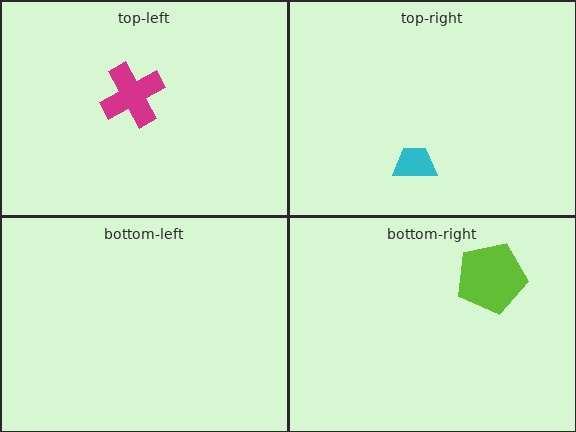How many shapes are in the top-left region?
1.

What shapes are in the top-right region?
The cyan trapezoid.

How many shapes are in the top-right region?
1.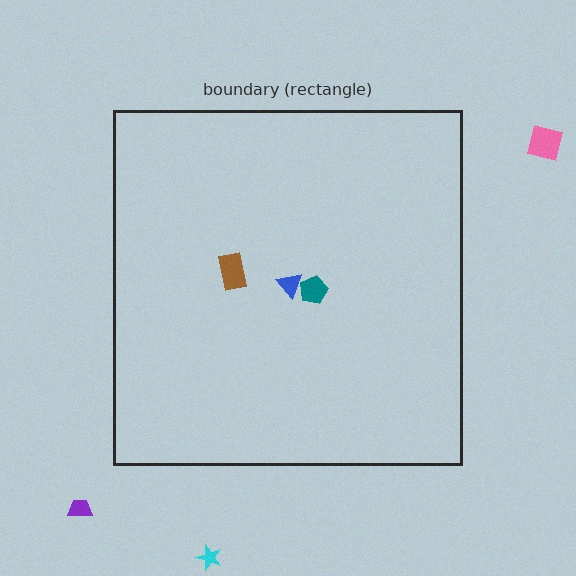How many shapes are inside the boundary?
3 inside, 3 outside.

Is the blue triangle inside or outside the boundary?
Inside.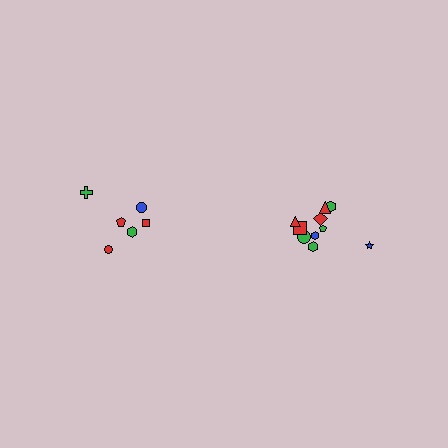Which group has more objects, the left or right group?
The right group.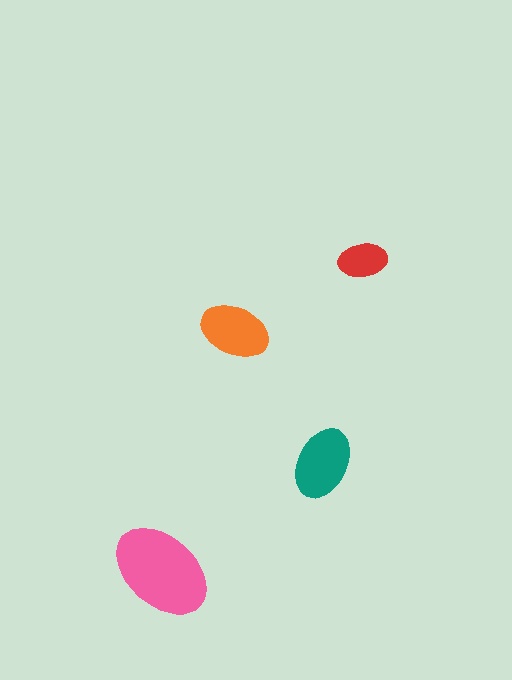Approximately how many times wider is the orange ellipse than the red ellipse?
About 1.5 times wider.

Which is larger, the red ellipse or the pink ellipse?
The pink one.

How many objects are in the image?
There are 4 objects in the image.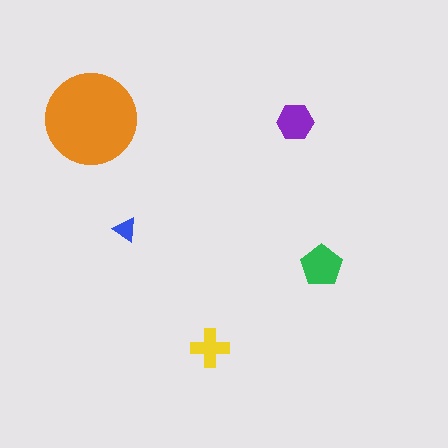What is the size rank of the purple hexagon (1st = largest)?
3rd.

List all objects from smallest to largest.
The blue triangle, the yellow cross, the purple hexagon, the green pentagon, the orange circle.